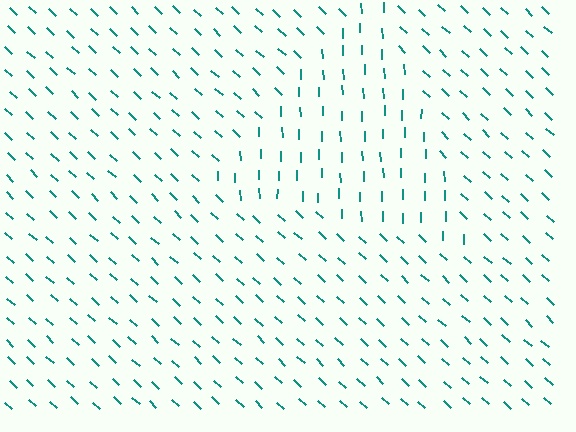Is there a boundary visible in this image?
Yes, there is a texture boundary formed by a change in line orientation.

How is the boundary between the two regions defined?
The boundary is defined purely by a change in line orientation (approximately 45 degrees difference). All lines are the same color and thickness.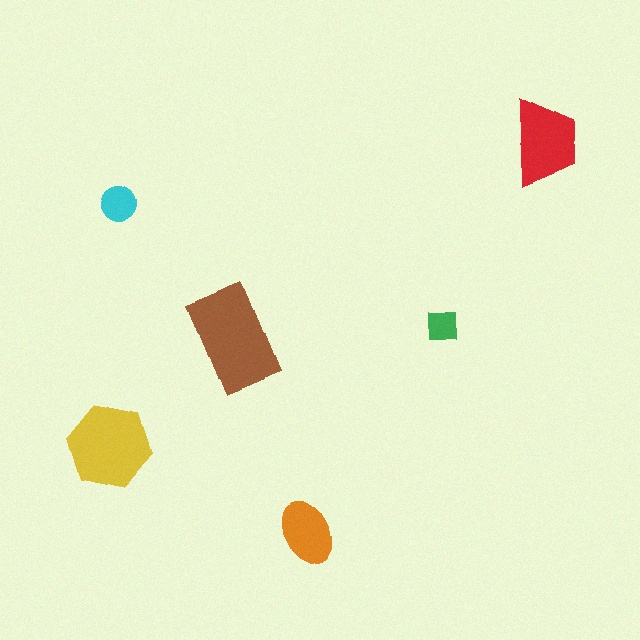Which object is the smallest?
The green square.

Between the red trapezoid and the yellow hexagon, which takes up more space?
The yellow hexagon.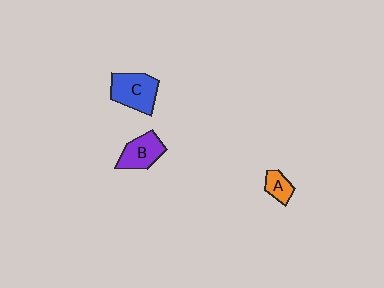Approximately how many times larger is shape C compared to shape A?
Approximately 2.2 times.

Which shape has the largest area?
Shape C (blue).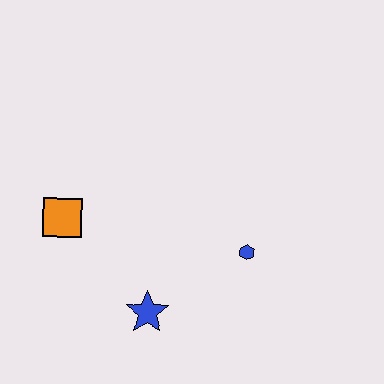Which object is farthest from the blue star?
The orange square is farthest from the blue star.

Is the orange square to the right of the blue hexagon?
No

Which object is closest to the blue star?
The blue hexagon is closest to the blue star.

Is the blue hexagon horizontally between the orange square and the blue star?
No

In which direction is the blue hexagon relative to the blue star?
The blue hexagon is to the right of the blue star.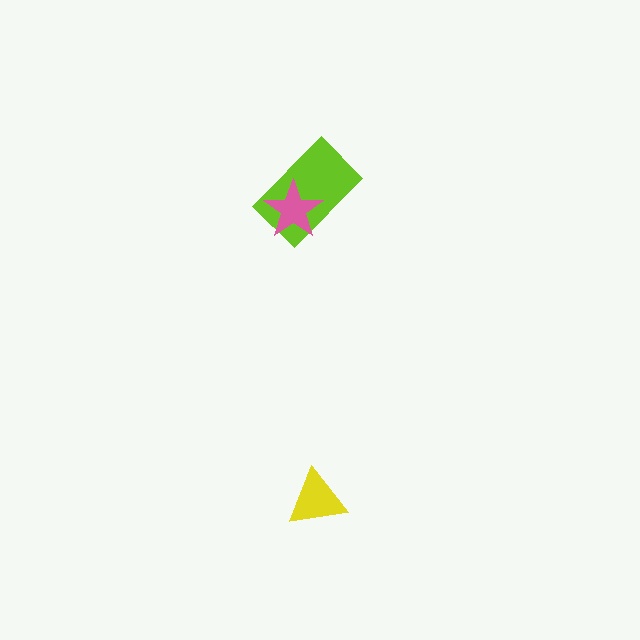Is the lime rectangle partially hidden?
Yes, it is partially covered by another shape.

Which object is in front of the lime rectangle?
The pink star is in front of the lime rectangle.